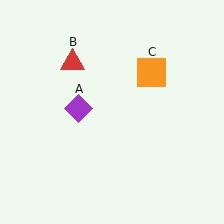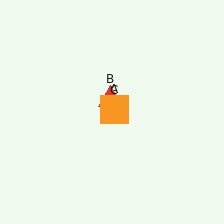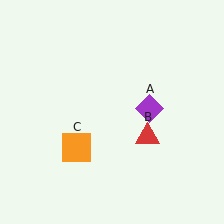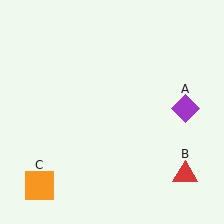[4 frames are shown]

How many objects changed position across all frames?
3 objects changed position: purple diamond (object A), red triangle (object B), orange square (object C).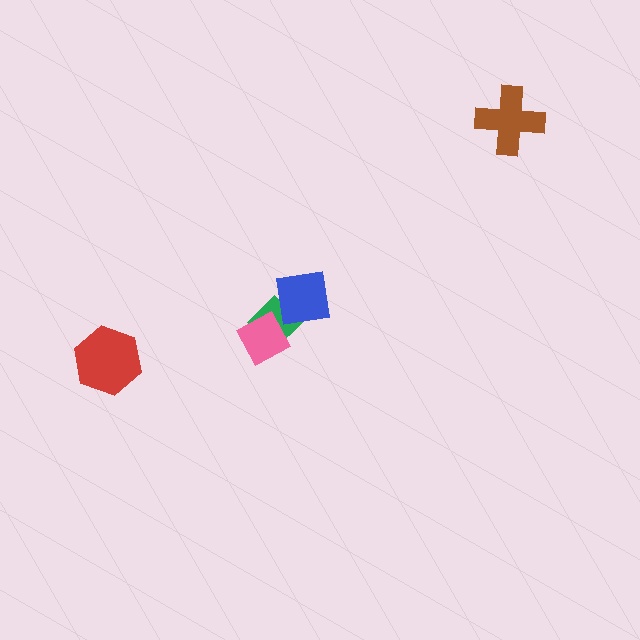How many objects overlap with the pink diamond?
1 object overlaps with the pink diamond.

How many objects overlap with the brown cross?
0 objects overlap with the brown cross.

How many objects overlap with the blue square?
1 object overlaps with the blue square.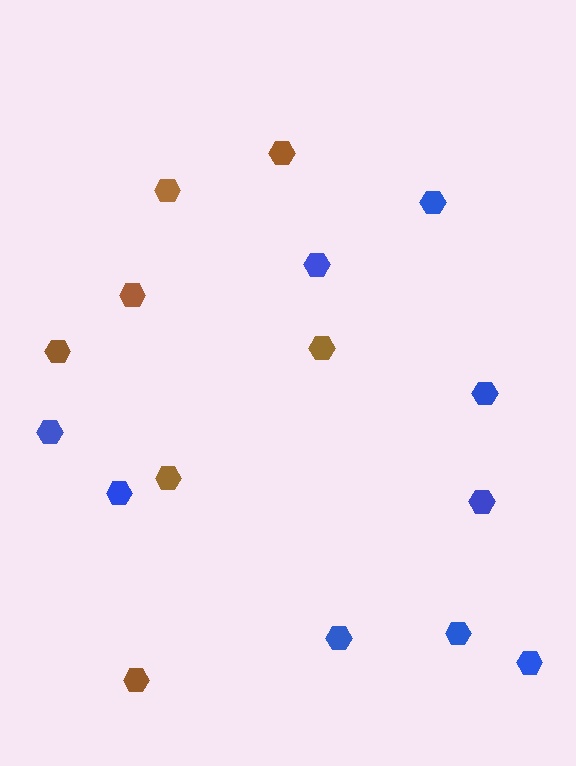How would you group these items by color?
There are 2 groups: one group of blue hexagons (9) and one group of brown hexagons (7).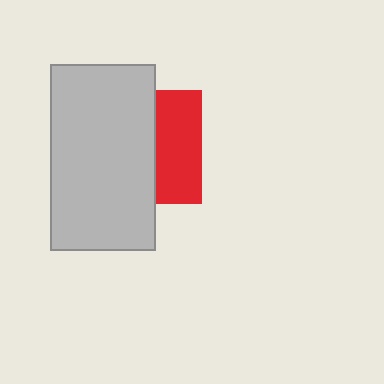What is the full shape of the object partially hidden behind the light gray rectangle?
The partially hidden object is a red square.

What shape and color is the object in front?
The object in front is a light gray rectangle.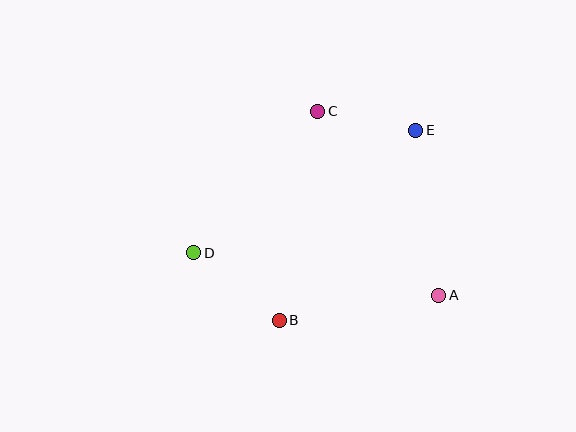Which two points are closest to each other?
Points C and E are closest to each other.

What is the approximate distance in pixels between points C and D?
The distance between C and D is approximately 188 pixels.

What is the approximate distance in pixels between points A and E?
The distance between A and E is approximately 167 pixels.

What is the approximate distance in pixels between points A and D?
The distance between A and D is approximately 249 pixels.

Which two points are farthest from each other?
Points D and E are farthest from each other.